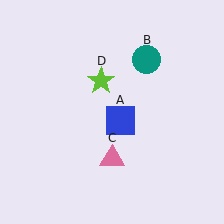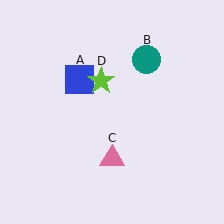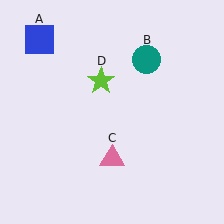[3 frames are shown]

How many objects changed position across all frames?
1 object changed position: blue square (object A).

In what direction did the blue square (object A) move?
The blue square (object A) moved up and to the left.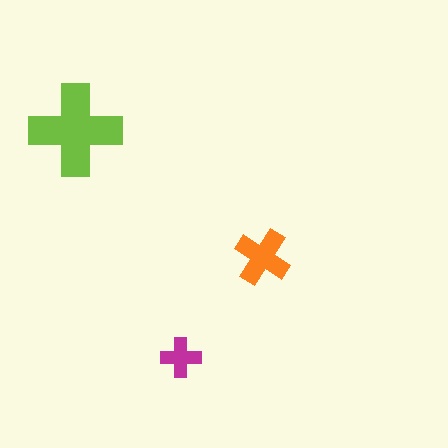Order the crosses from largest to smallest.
the lime one, the orange one, the magenta one.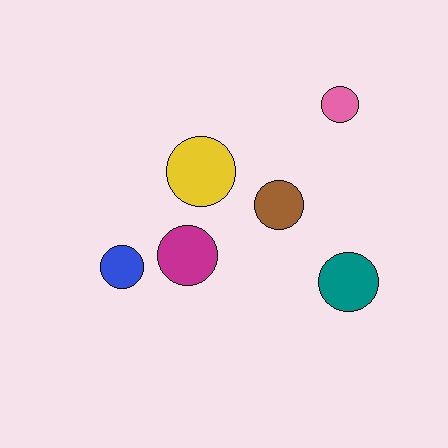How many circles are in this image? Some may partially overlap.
There are 6 circles.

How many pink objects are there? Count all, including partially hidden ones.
There is 1 pink object.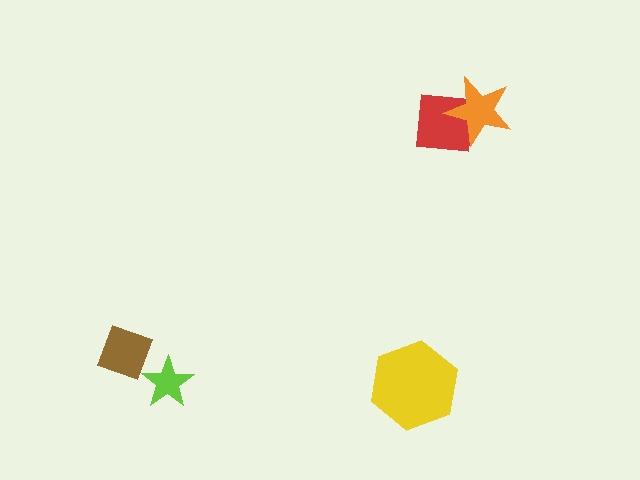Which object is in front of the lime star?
The brown diamond is in front of the lime star.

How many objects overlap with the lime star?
1 object overlaps with the lime star.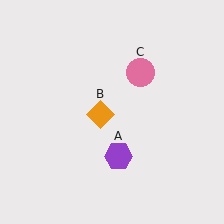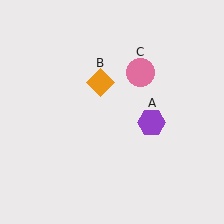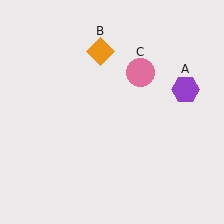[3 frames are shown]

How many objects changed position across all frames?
2 objects changed position: purple hexagon (object A), orange diamond (object B).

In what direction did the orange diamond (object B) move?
The orange diamond (object B) moved up.